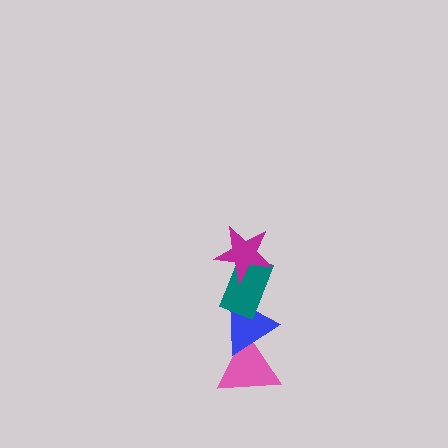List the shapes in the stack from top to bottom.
From top to bottom: the magenta star, the teal rectangle, the blue triangle, the pink triangle.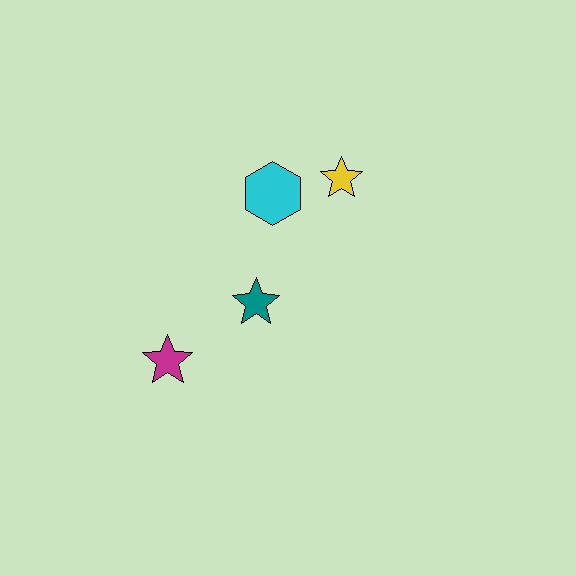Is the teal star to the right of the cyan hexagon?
No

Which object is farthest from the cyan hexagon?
The magenta star is farthest from the cyan hexagon.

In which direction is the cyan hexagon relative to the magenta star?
The cyan hexagon is above the magenta star.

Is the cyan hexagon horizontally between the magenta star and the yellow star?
Yes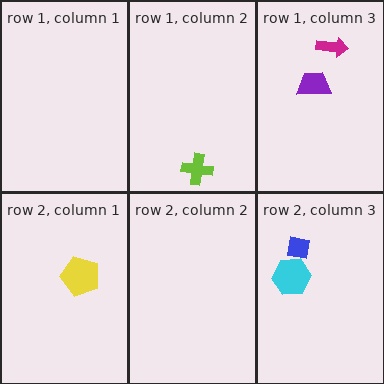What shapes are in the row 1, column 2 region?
The lime cross.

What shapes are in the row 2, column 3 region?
The cyan hexagon, the blue square.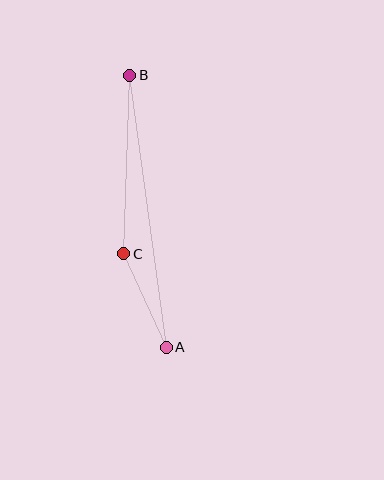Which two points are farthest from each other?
Points A and B are farthest from each other.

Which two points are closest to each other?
Points A and C are closest to each other.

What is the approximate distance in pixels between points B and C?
The distance between B and C is approximately 178 pixels.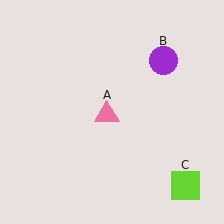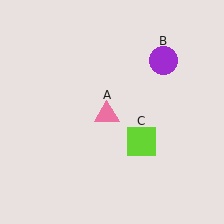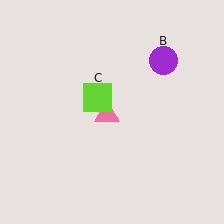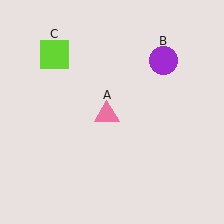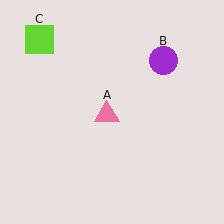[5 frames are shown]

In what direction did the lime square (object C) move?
The lime square (object C) moved up and to the left.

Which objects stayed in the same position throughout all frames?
Pink triangle (object A) and purple circle (object B) remained stationary.